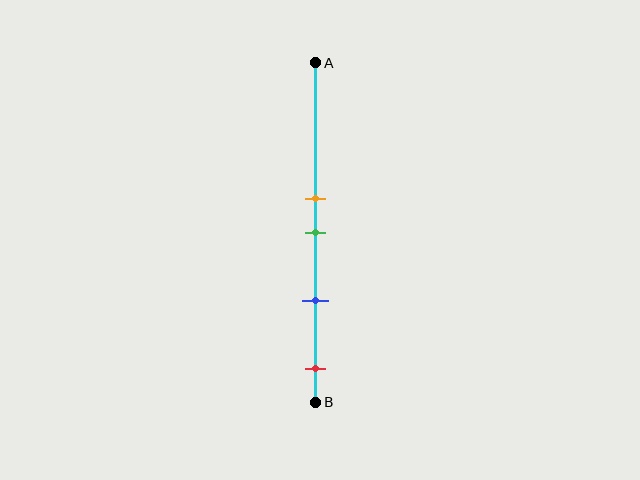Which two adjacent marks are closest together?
The orange and green marks are the closest adjacent pair.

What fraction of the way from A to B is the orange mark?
The orange mark is approximately 40% (0.4) of the way from A to B.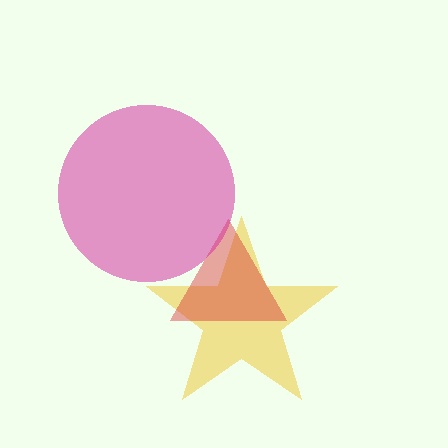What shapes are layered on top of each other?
The layered shapes are: a yellow star, a red triangle, a magenta circle.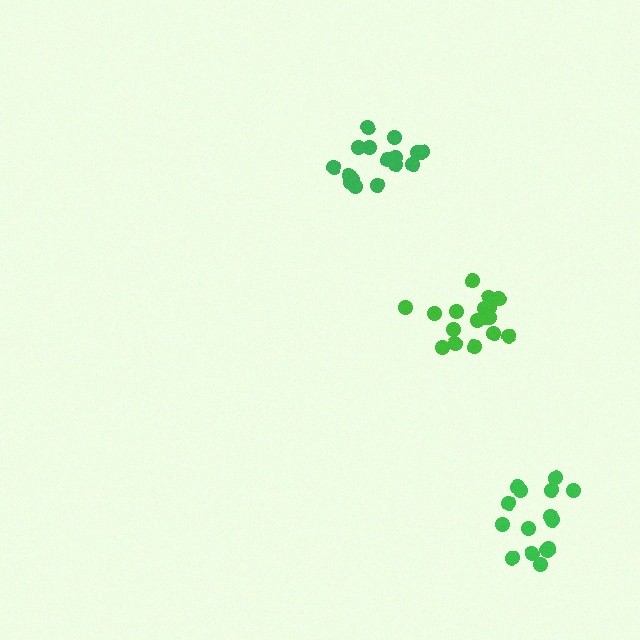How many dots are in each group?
Group 1: 16 dots, Group 2: 17 dots, Group 3: 15 dots (48 total).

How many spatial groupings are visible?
There are 3 spatial groupings.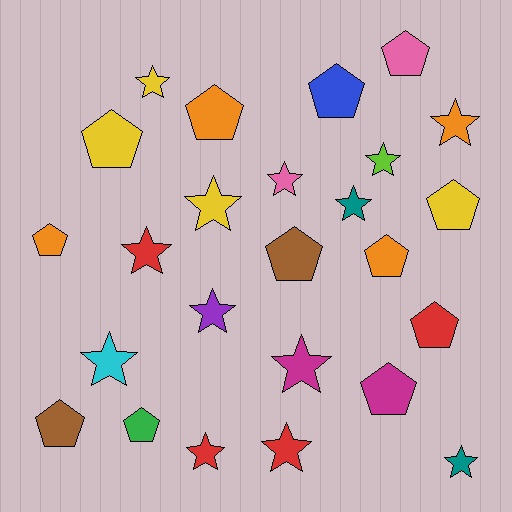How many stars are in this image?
There are 13 stars.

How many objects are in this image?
There are 25 objects.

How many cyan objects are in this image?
There is 1 cyan object.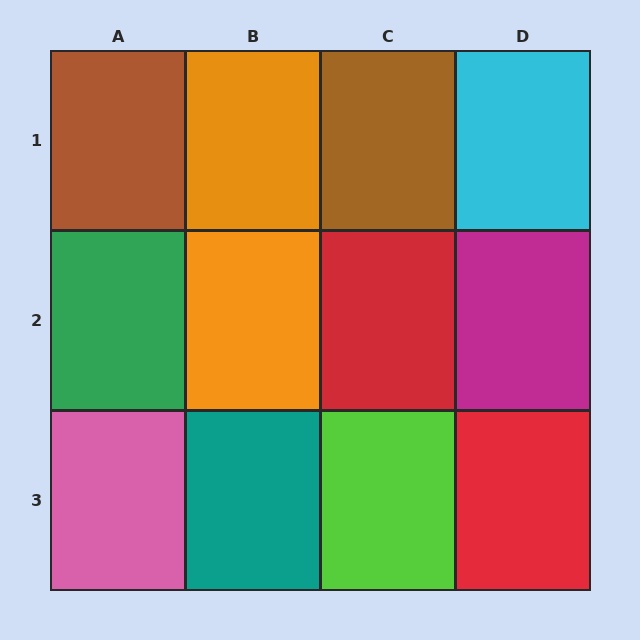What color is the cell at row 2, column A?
Green.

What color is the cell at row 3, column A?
Pink.